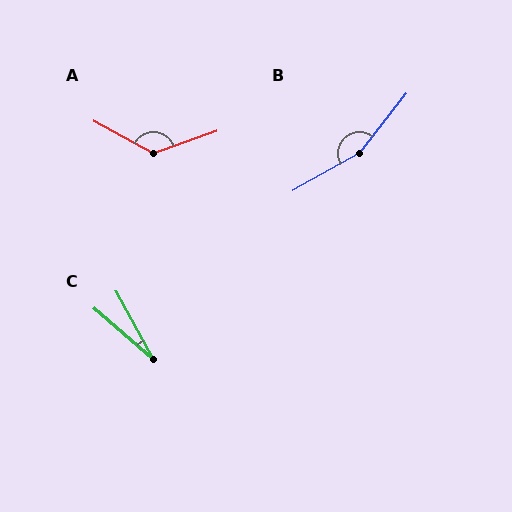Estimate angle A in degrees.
Approximately 132 degrees.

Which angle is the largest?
B, at approximately 158 degrees.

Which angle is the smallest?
C, at approximately 20 degrees.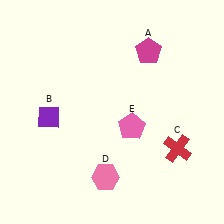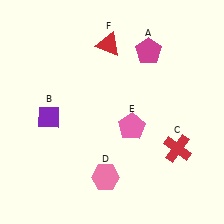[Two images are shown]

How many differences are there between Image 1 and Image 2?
There is 1 difference between the two images.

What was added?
A red triangle (F) was added in Image 2.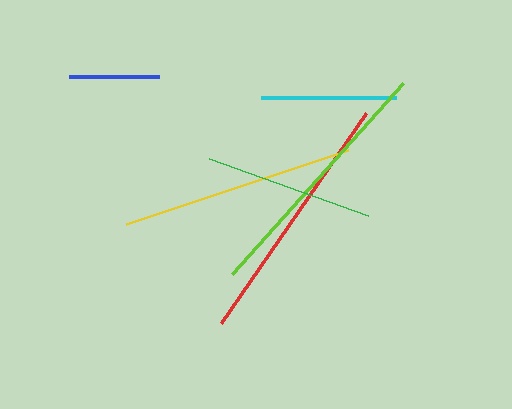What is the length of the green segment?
The green segment is approximately 169 pixels long.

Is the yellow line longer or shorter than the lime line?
The lime line is longer than the yellow line.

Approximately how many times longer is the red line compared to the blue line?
The red line is approximately 2.8 times the length of the blue line.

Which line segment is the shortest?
The blue line is the shortest at approximately 91 pixels.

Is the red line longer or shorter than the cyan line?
The red line is longer than the cyan line.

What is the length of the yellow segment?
The yellow segment is approximately 234 pixels long.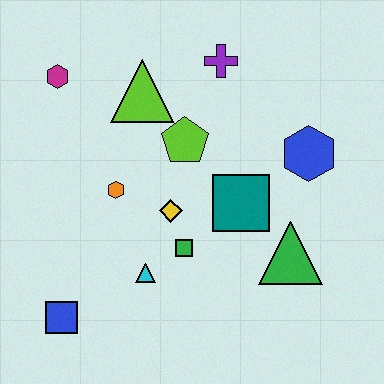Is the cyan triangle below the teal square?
Yes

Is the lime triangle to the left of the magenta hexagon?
No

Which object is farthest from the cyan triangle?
The purple cross is farthest from the cyan triangle.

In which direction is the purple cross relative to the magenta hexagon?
The purple cross is to the right of the magenta hexagon.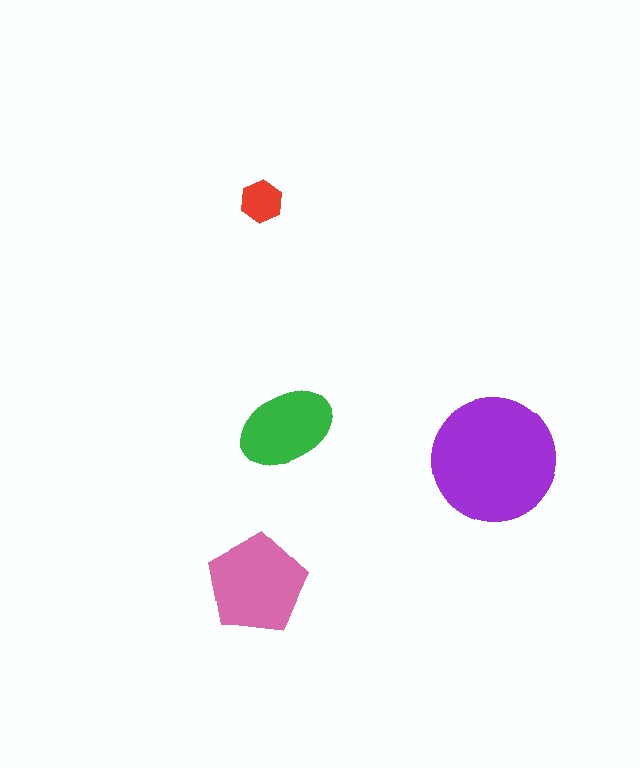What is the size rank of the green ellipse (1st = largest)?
3rd.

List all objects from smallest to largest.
The red hexagon, the green ellipse, the pink pentagon, the purple circle.